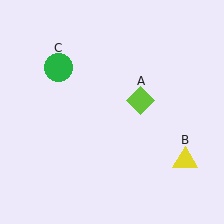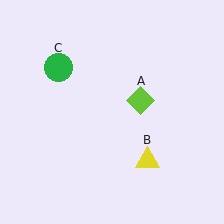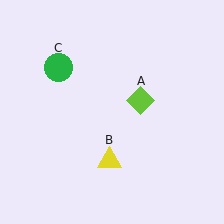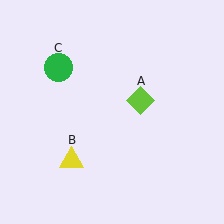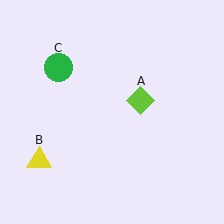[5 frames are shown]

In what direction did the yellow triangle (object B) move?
The yellow triangle (object B) moved left.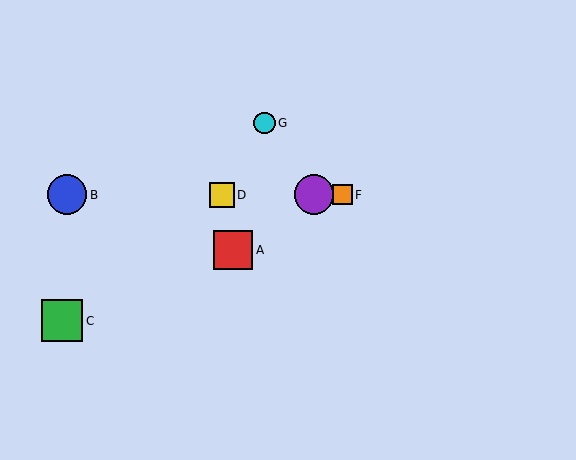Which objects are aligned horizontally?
Objects B, D, E, F are aligned horizontally.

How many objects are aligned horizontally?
4 objects (B, D, E, F) are aligned horizontally.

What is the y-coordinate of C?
Object C is at y≈321.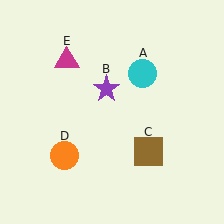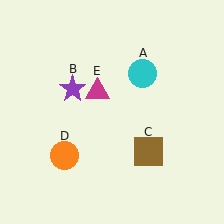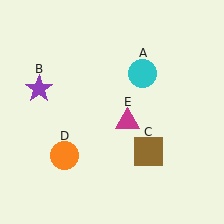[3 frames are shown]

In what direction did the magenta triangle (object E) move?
The magenta triangle (object E) moved down and to the right.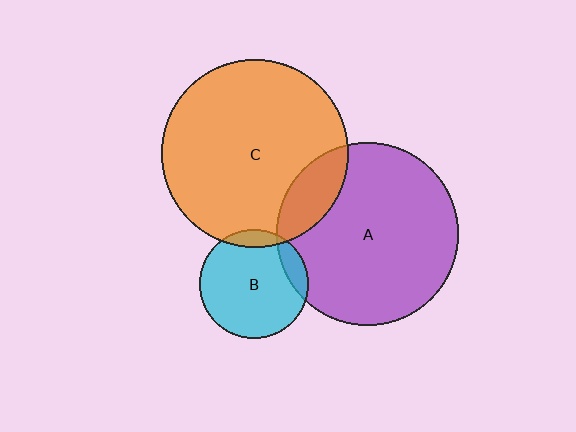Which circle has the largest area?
Circle C (orange).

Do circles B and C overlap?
Yes.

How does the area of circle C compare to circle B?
Approximately 3.0 times.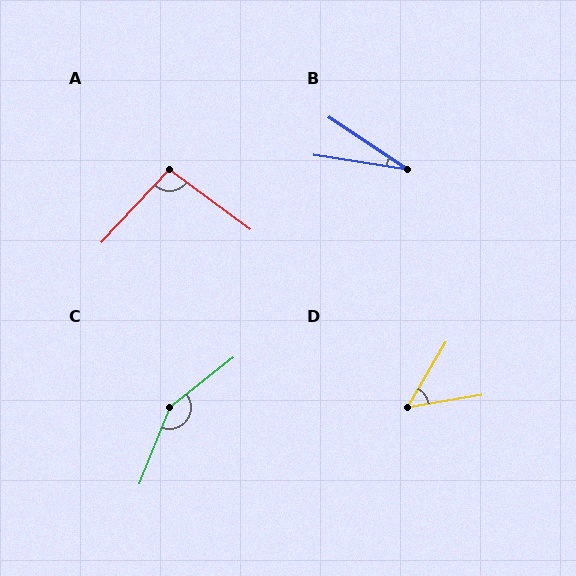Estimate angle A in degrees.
Approximately 97 degrees.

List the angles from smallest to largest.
B (25°), D (51°), A (97°), C (150°).